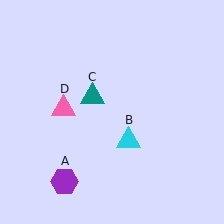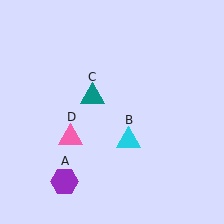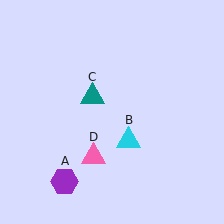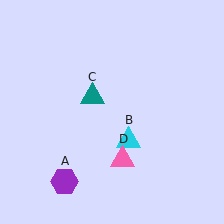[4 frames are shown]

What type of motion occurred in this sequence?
The pink triangle (object D) rotated counterclockwise around the center of the scene.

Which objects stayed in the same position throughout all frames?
Purple hexagon (object A) and cyan triangle (object B) and teal triangle (object C) remained stationary.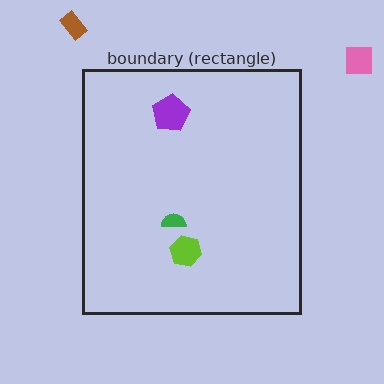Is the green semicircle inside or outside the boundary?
Inside.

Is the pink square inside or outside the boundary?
Outside.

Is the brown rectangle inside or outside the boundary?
Outside.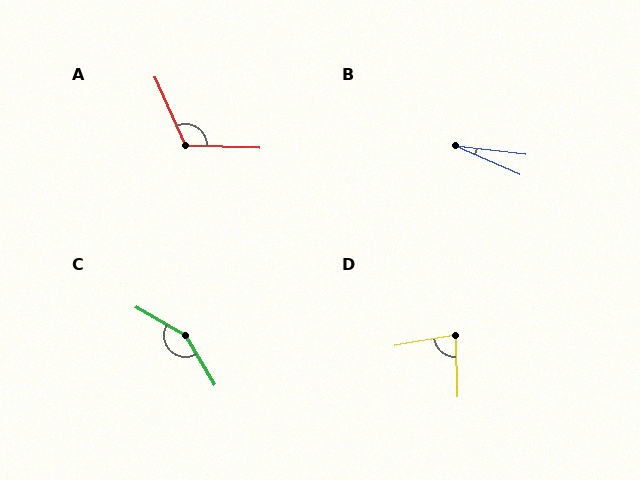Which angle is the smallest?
B, at approximately 17 degrees.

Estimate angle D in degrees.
Approximately 82 degrees.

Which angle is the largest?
C, at approximately 151 degrees.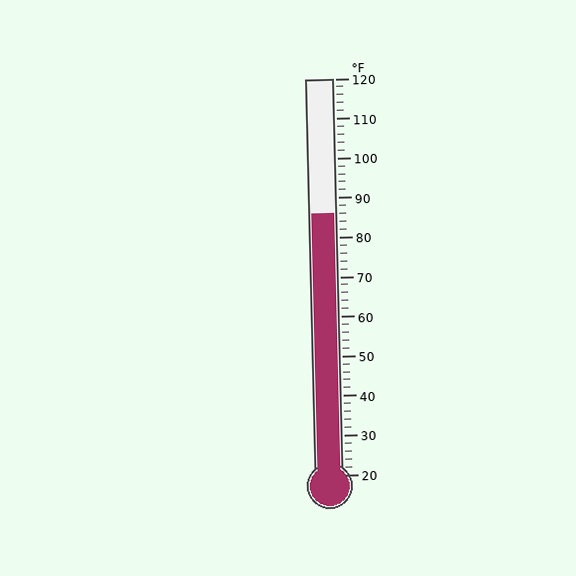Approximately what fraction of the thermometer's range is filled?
The thermometer is filled to approximately 65% of its range.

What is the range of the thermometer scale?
The thermometer scale ranges from 20°F to 120°F.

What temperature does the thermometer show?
The thermometer shows approximately 86°F.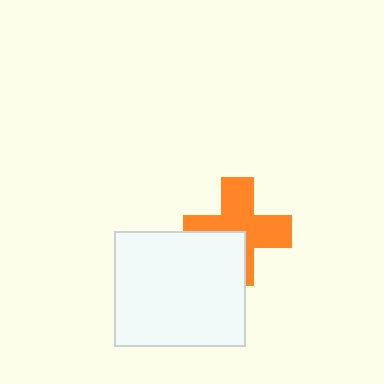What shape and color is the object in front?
The object in front is a white rectangle.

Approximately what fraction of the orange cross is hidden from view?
Roughly 32% of the orange cross is hidden behind the white rectangle.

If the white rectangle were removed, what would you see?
You would see the complete orange cross.